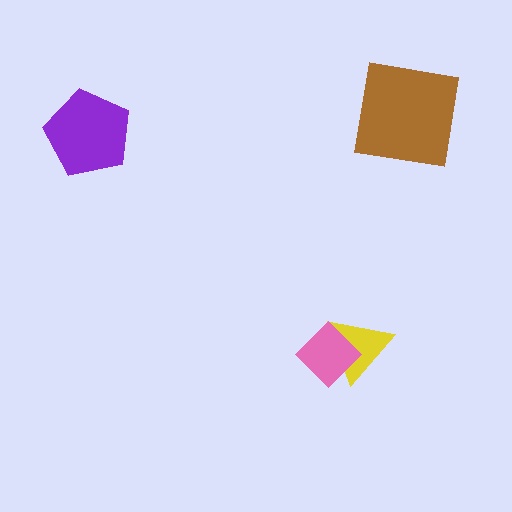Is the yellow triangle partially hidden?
Yes, it is partially covered by another shape.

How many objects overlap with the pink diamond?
1 object overlaps with the pink diamond.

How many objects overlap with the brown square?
0 objects overlap with the brown square.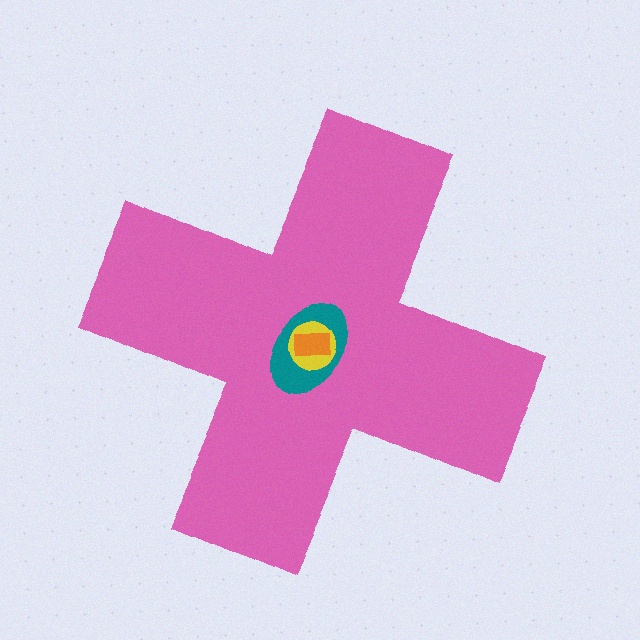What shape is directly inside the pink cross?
The teal ellipse.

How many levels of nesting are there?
4.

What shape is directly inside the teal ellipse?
The yellow circle.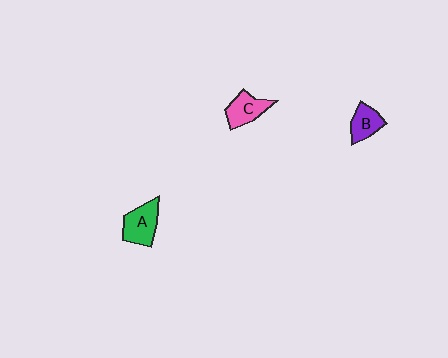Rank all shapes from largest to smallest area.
From largest to smallest: A (green), C (pink), B (purple).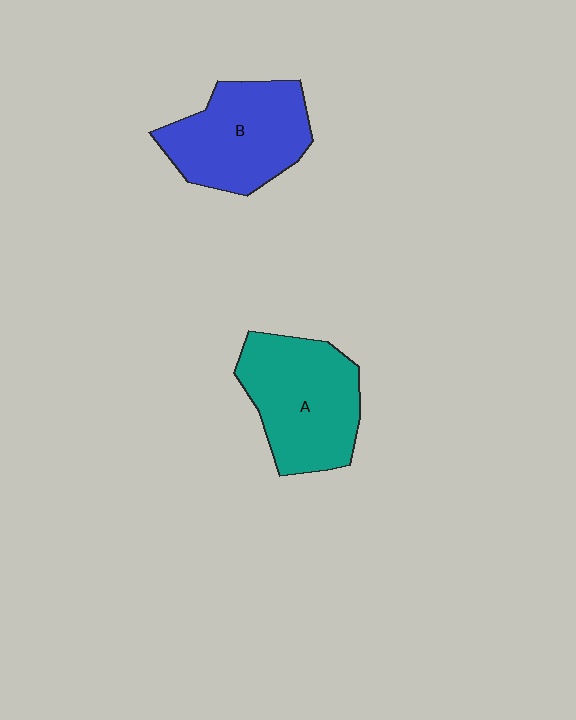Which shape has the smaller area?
Shape B (blue).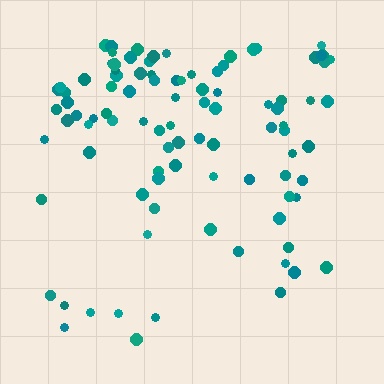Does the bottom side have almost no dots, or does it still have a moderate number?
Still a moderate number, just noticeably fewer than the top.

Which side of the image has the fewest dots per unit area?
The bottom.